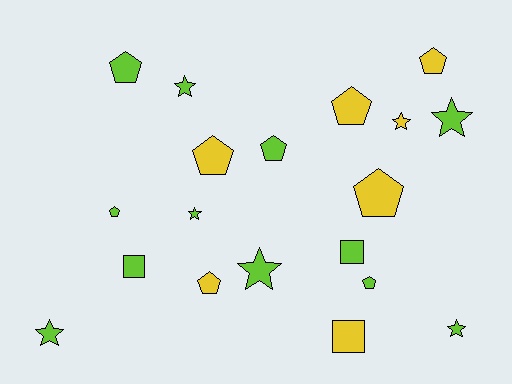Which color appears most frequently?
Lime, with 12 objects.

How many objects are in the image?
There are 19 objects.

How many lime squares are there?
There are 2 lime squares.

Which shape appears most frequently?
Pentagon, with 9 objects.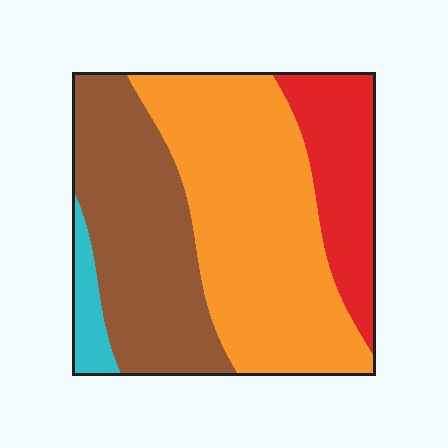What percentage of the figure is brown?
Brown takes up about one third (1/3) of the figure.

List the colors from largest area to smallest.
From largest to smallest: orange, brown, red, cyan.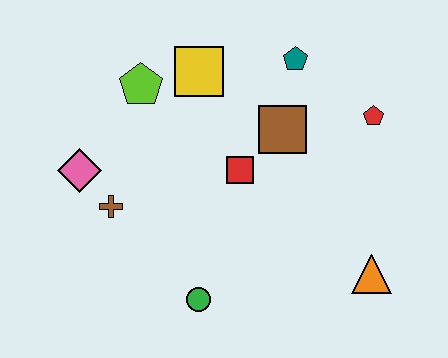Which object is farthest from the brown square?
The pink diamond is farthest from the brown square.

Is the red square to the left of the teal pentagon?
Yes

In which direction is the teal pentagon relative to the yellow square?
The teal pentagon is to the right of the yellow square.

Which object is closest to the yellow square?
The lime pentagon is closest to the yellow square.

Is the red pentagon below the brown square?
No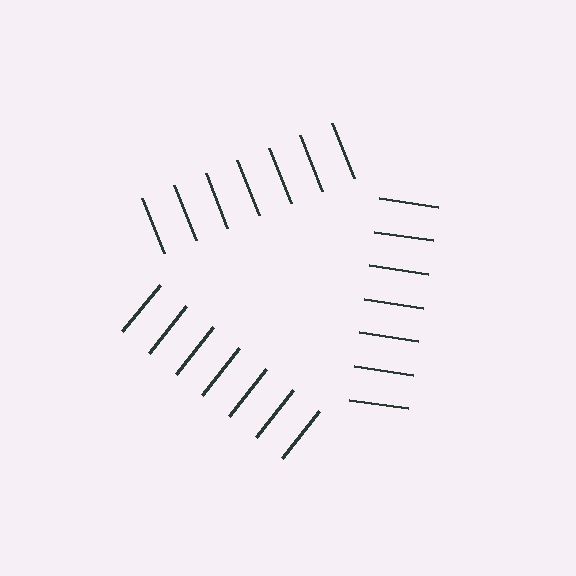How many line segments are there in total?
21 — 7 along each of the 3 edges.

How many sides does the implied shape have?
3 sides — the line-ends trace a triangle.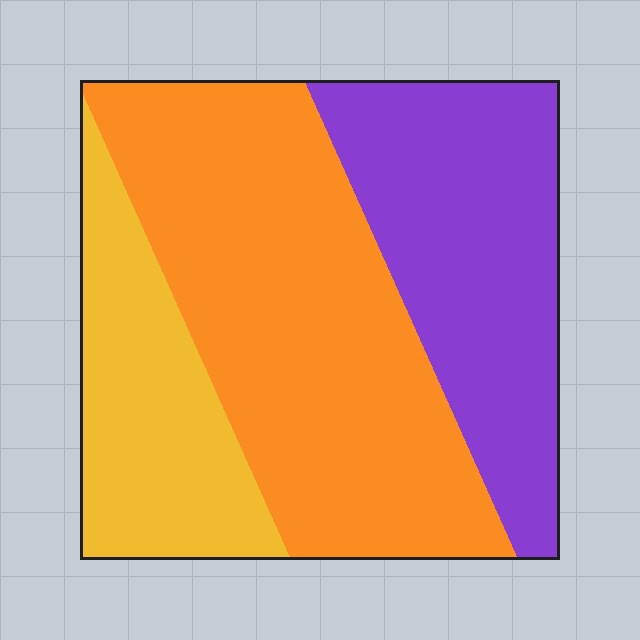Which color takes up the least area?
Yellow, at roughly 20%.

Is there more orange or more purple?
Orange.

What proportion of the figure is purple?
Purple takes up between a sixth and a third of the figure.